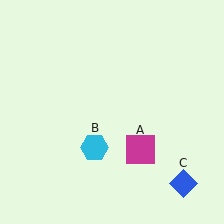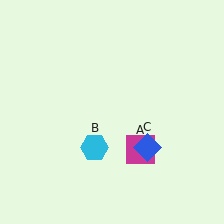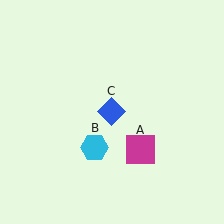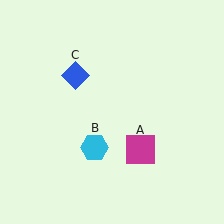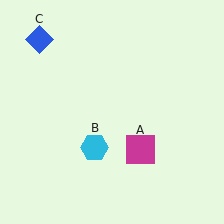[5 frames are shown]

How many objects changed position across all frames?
1 object changed position: blue diamond (object C).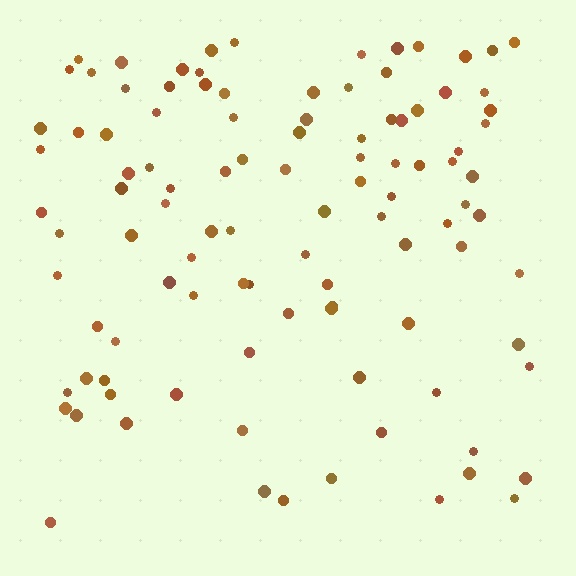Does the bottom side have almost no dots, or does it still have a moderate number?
Still a moderate number, just noticeably fewer than the top.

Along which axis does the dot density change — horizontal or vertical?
Vertical.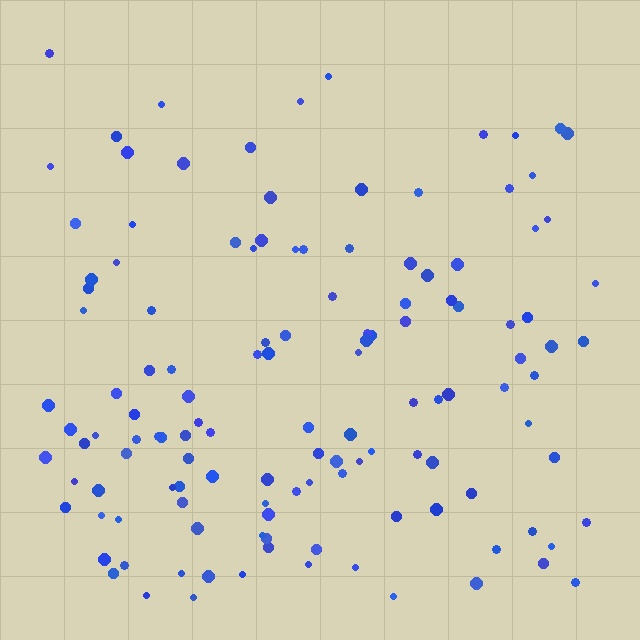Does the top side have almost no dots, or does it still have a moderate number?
Still a moderate number, just noticeably fewer than the bottom.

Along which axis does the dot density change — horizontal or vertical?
Vertical.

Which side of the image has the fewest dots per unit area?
The top.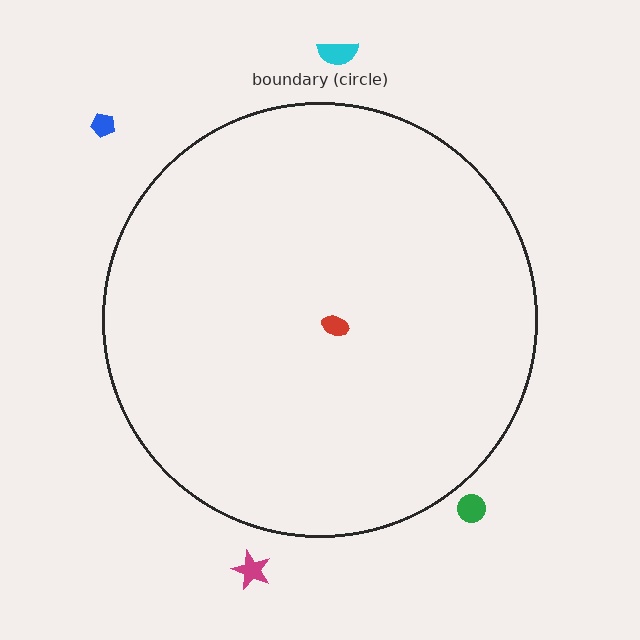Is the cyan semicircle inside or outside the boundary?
Outside.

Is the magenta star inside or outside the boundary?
Outside.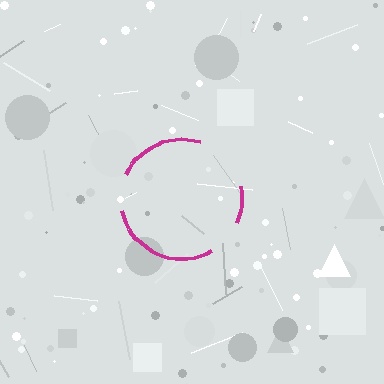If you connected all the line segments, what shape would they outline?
They would outline a circle.